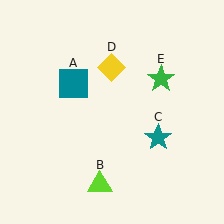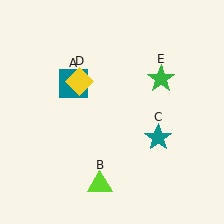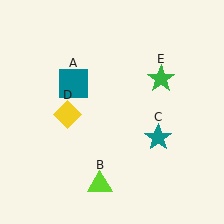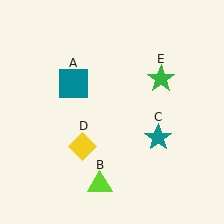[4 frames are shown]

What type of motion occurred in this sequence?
The yellow diamond (object D) rotated counterclockwise around the center of the scene.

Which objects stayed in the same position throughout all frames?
Teal square (object A) and lime triangle (object B) and teal star (object C) and green star (object E) remained stationary.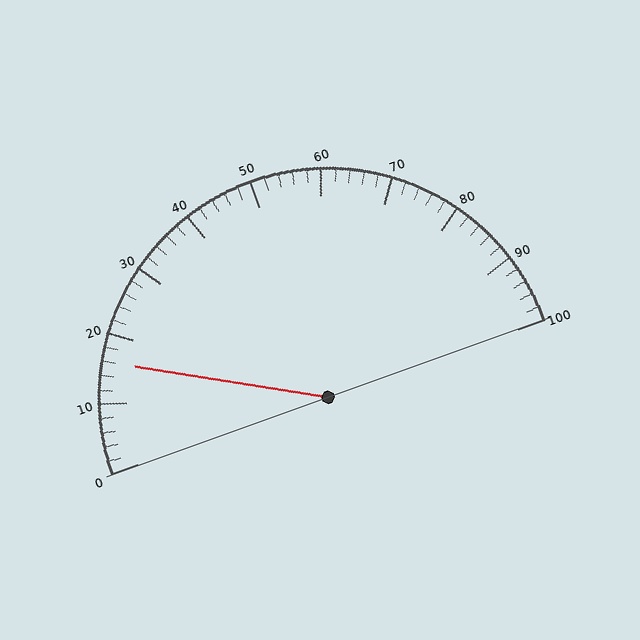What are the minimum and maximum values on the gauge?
The gauge ranges from 0 to 100.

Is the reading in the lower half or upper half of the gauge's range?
The reading is in the lower half of the range (0 to 100).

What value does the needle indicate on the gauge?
The needle indicates approximately 16.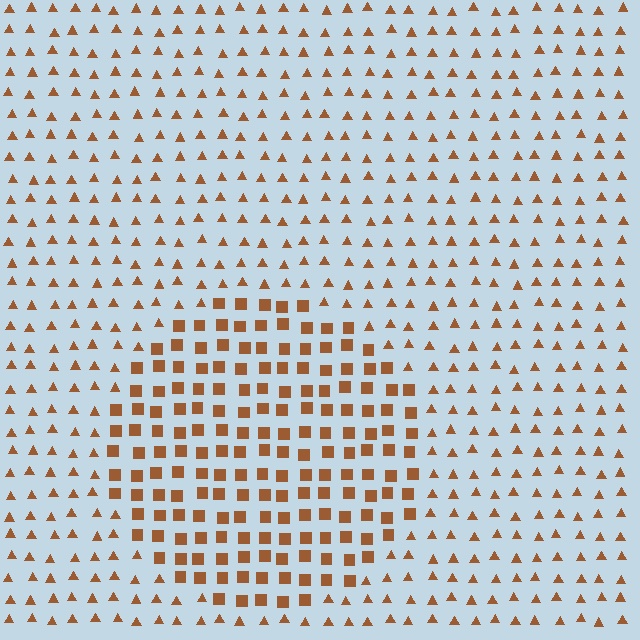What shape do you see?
I see a circle.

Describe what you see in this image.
The image is filled with small brown elements arranged in a uniform grid. A circle-shaped region contains squares, while the surrounding area contains triangles. The boundary is defined purely by the change in element shape.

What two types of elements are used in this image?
The image uses squares inside the circle region and triangles outside it.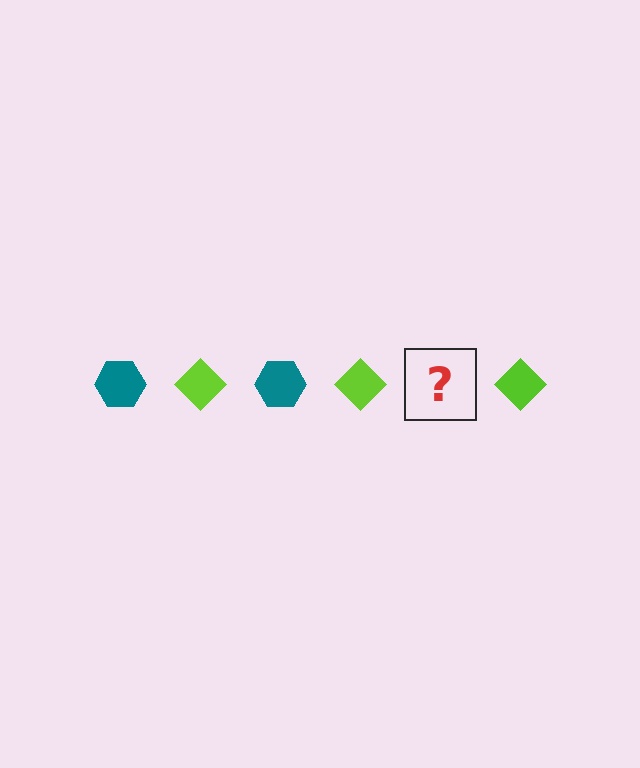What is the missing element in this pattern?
The missing element is a teal hexagon.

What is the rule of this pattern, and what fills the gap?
The rule is that the pattern alternates between teal hexagon and lime diamond. The gap should be filled with a teal hexagon.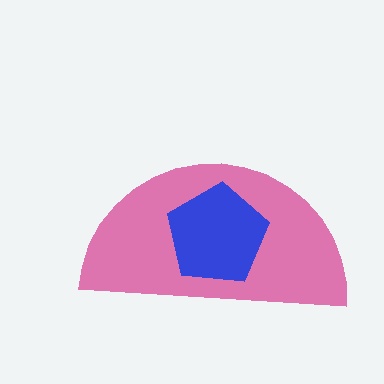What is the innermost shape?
The blue pentagon.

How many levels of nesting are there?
2.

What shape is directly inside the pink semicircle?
The blue pentagon.